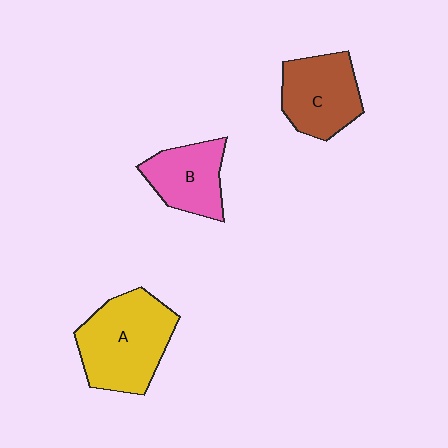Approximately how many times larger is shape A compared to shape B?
Approximately 1.6 times.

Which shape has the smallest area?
Shape B (pink).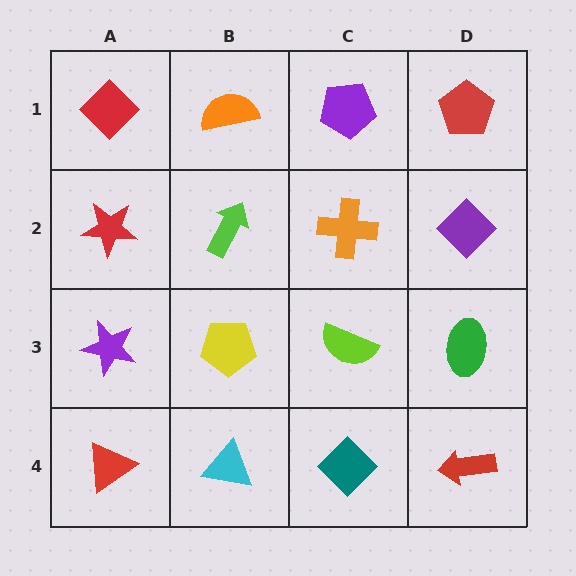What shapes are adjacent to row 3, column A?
A red star (row 2, column A), a red triangle (row 4, column A), a yellow pentagon (row 3, column B).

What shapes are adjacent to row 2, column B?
An orange semicircle (row 1, column B), a yellow pentagon (row 3, column B), a red star (row 2, column A), an orange cross (row 2, column C).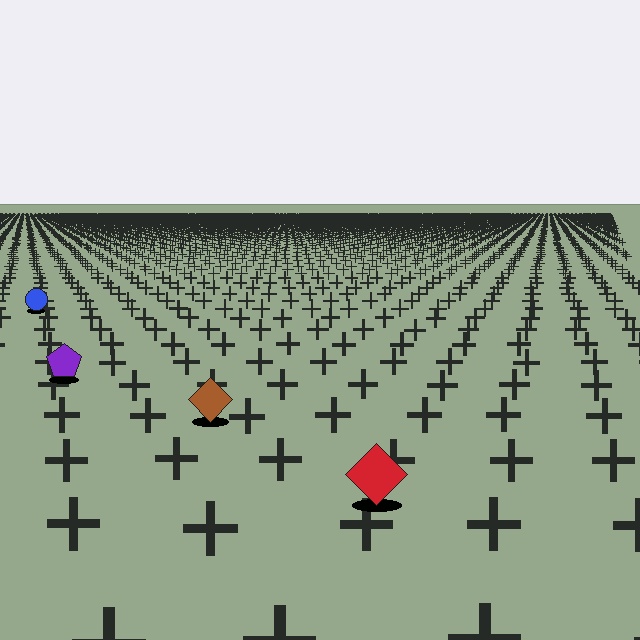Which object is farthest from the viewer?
The blue circle is farthest from the viewer. It appears smaller and the ground texture around it is denser.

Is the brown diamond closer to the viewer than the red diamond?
No. The red diamond is closer — you can tell from the texture gradient: the ground texture is coarser near it.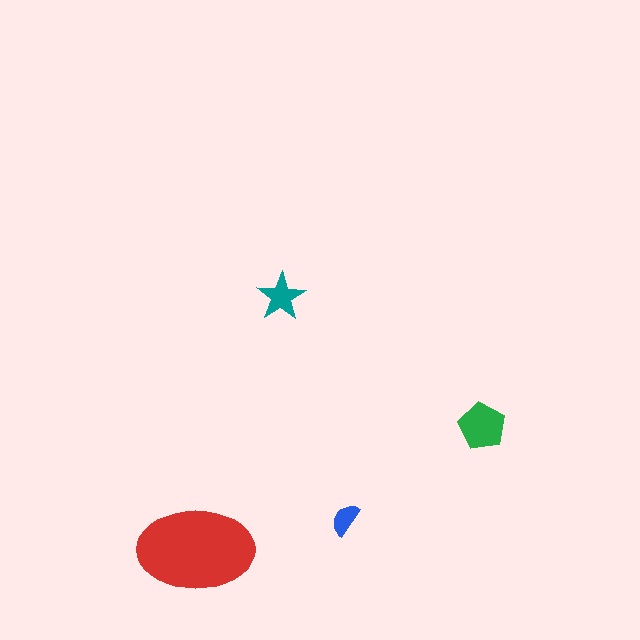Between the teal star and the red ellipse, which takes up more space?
The red ellipse.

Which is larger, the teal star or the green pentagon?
The green pentagon.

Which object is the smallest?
The blue semicircle.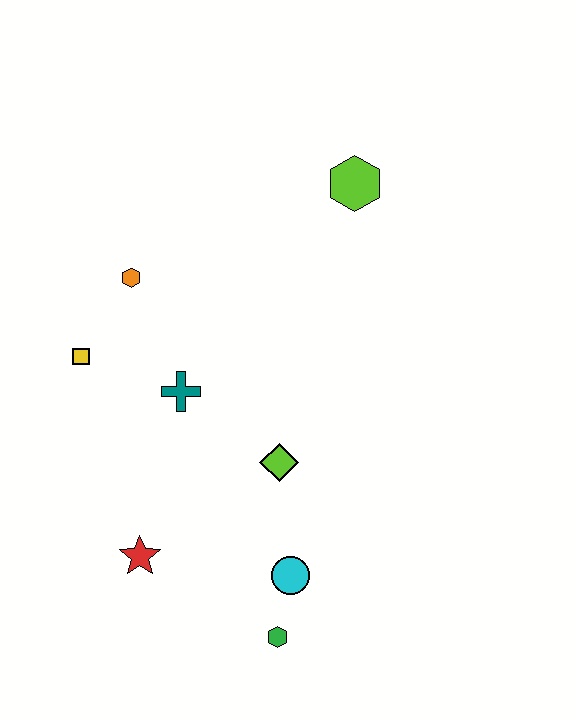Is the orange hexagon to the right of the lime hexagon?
No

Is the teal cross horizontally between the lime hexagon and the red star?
Yes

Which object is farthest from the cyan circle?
The lime hexagon is farthest from the cyan circle.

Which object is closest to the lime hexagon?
The orange hexagon is closest to the lime hexagon.